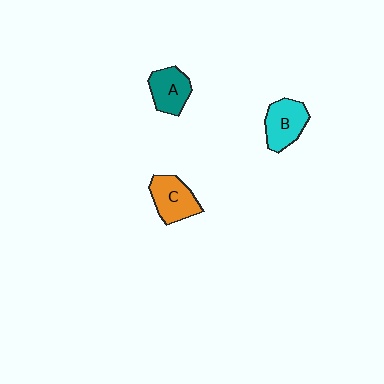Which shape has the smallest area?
Shape A (teal).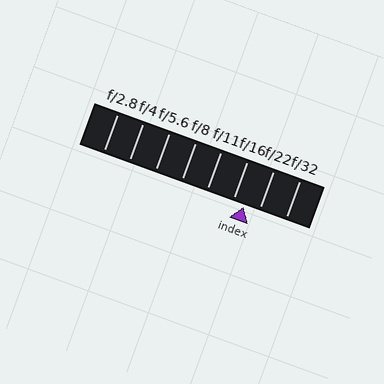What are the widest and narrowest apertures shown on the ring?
The widest aperture shown is f/2.8 and the narrowest is f/32.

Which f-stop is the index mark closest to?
The index mark is closest to f/16.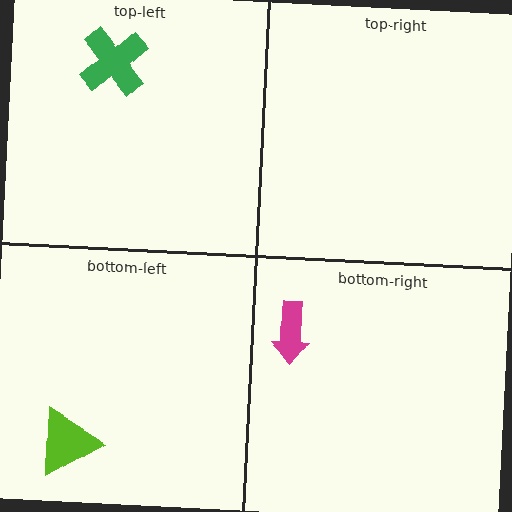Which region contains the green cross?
The top-left region.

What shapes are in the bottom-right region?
The magenta arrow.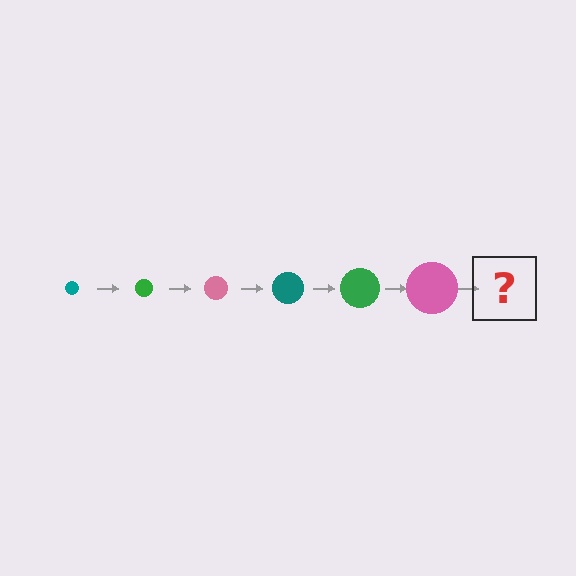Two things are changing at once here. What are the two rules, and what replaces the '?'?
The two rules are that the circle grows larger each step and the color cycles through teal, green, and pink. The '?' should be a teal circle, larger than the previous one.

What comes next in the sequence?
The next element should be a teal circle, larger than the previous one.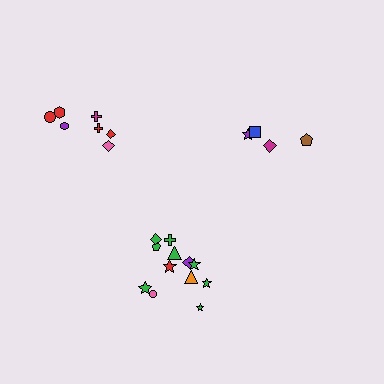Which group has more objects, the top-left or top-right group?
The top-left group.